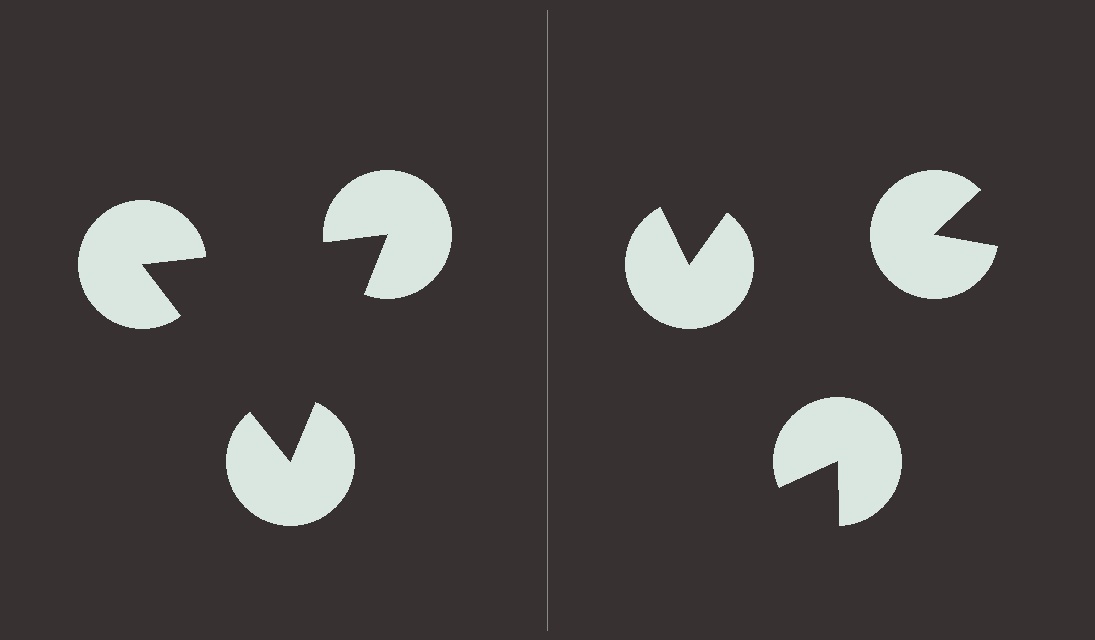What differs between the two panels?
The pac-man discs are positioned identically on both sides; only the wedge orientations differ. On the left they align to a triangle; on the right they are misaligned.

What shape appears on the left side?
An illusory triangle.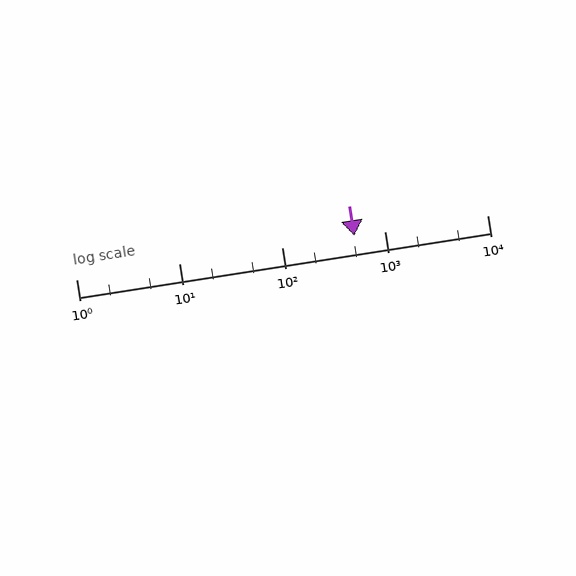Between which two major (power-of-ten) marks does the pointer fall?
The pointer is between 100 and 1000.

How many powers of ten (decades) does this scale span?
The scale spans 4 decades, from 1 to 10000.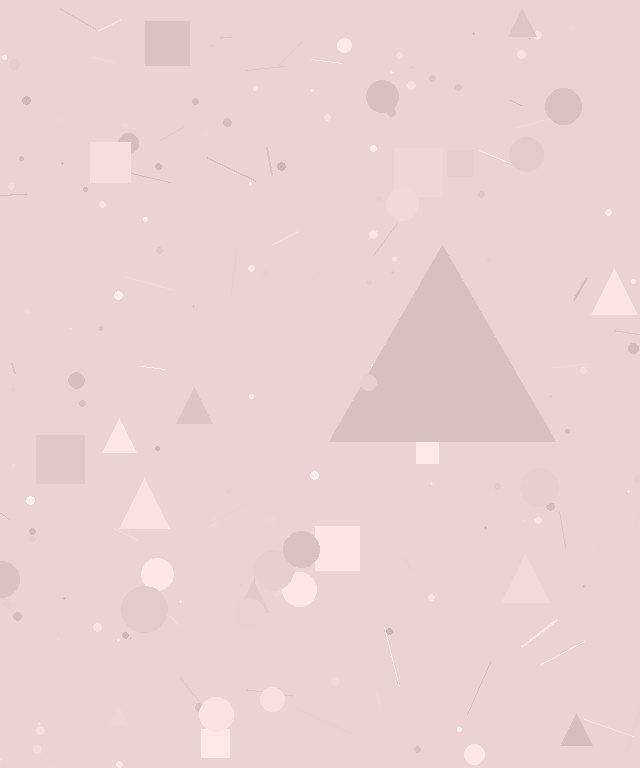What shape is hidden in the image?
A triangle is hidden in the image.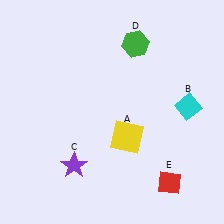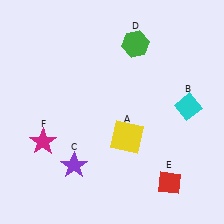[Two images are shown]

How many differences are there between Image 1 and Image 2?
There is 1 difference between the two images.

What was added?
A magenta star (F) was added in Image 2.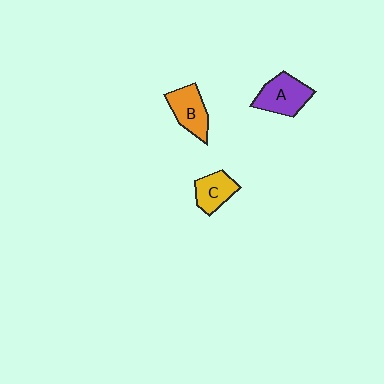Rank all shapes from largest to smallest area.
From largest to smallest: A (purple), B (orange), C (yellow).